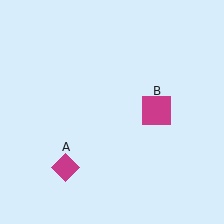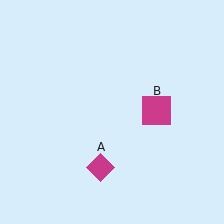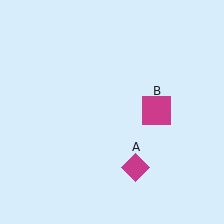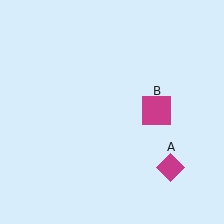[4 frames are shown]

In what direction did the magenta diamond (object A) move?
The magenta diamond (object A) moved right.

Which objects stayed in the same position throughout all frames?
Magenta square (object B) remained stationary.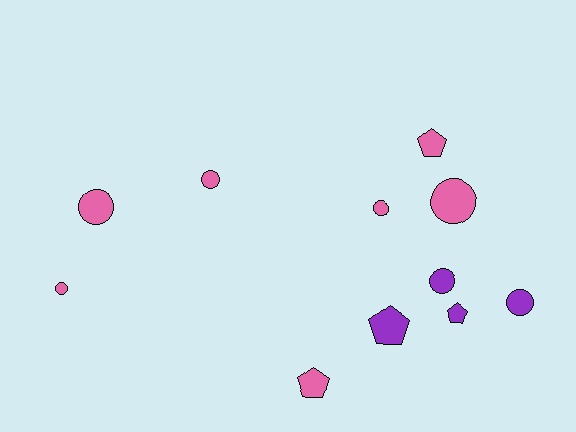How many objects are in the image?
There are 11 objects.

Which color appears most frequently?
Pink, with 7 objects.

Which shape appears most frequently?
Circle, with 7 objects.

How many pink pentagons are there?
There are 2 pink pentagons.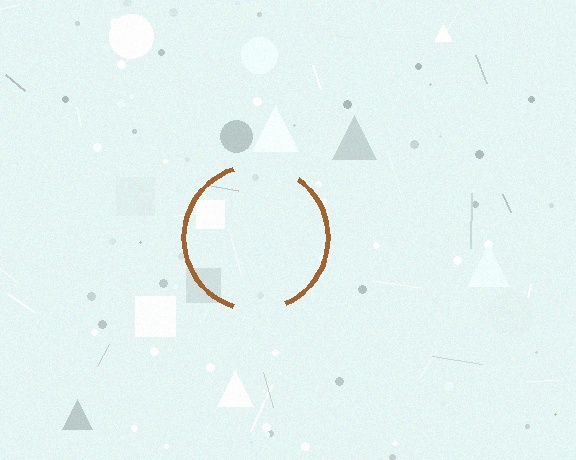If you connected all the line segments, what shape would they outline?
They would outline a circle.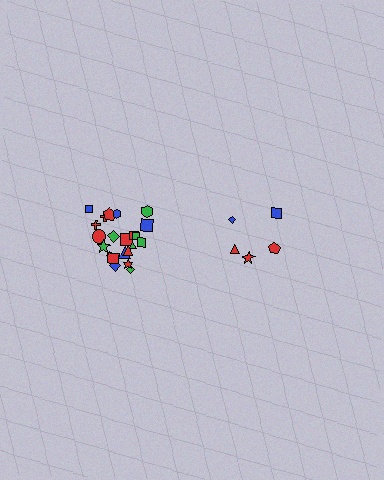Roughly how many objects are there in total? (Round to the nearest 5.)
Roughly 25 objects in total.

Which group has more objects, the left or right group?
The left group.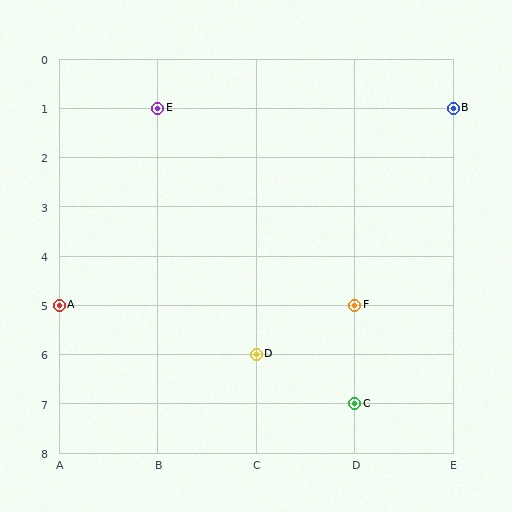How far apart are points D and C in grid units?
Points D and C are 1 column and 1 row apart (about 1.4 grid units diagonally).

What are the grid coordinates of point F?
Point F is at grid coordinates (D, 5).